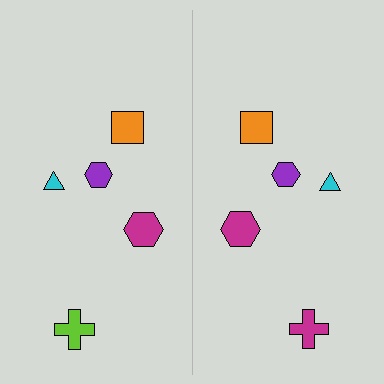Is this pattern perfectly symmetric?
No, the pattern is not perfectly symmetric. The magenta cross on the right side breaks the symmetry — its mirror counterpart is lime.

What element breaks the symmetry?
The magenta cross on the right side breaks the symmetry — its mirror counterpart is lime.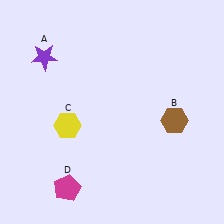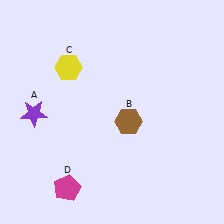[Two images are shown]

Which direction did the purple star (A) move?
The purple star (A) moved down.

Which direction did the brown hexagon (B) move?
The brown hexagon (B) moved left.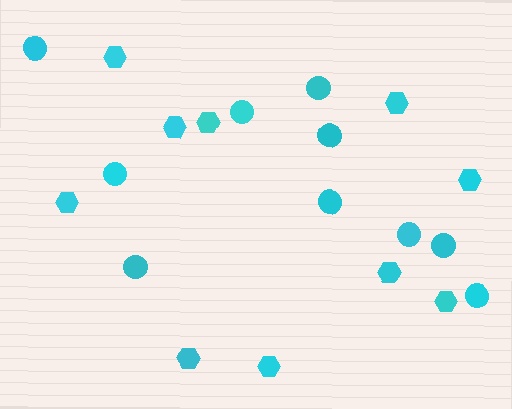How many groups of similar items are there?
There are 2 groups: one group of circles (10) and one group of hexagons (10).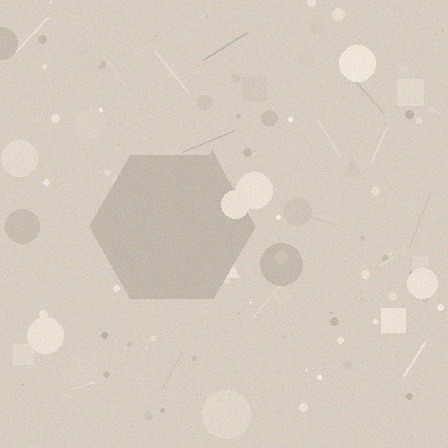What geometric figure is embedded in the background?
A hexagon is embedded in the background.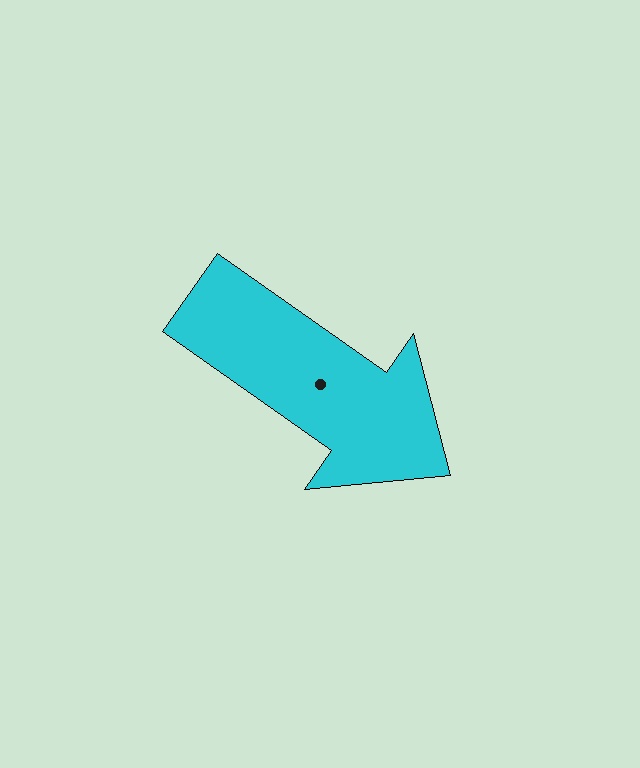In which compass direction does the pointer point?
Southeast.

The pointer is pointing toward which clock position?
Roughly 4 o'clock.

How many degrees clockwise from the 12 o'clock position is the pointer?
Approximately 125 degrees.